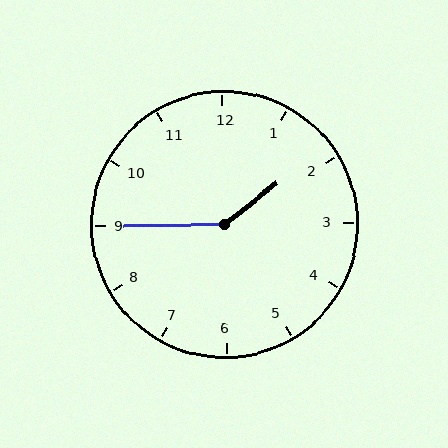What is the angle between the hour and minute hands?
Approximately 142 degrees.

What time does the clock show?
1:45.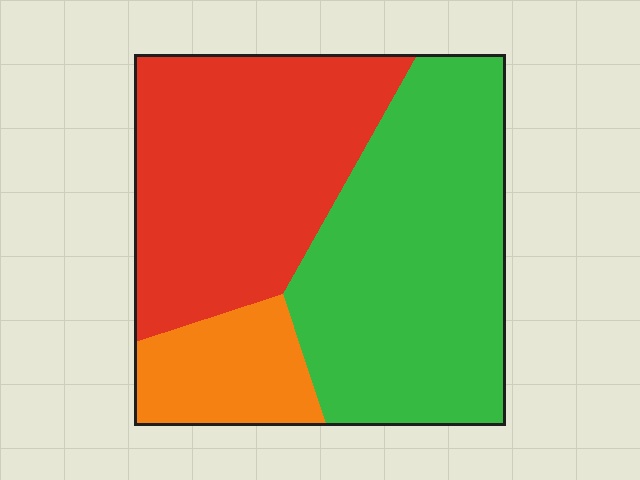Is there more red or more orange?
Red.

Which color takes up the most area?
Green, at roughly 45%.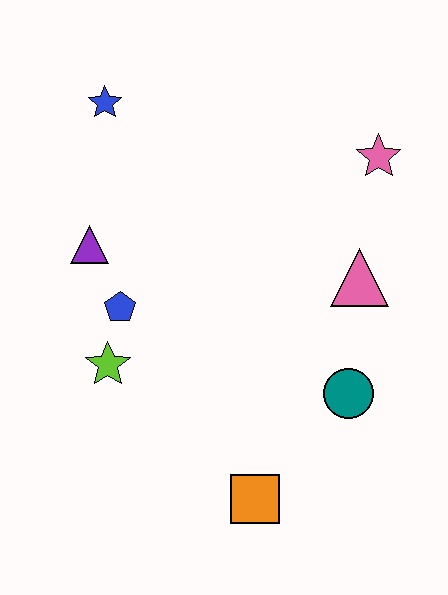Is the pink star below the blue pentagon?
No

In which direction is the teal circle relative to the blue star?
The teal circle is below the blue star.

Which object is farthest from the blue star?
The orange square is farthest from the blue star.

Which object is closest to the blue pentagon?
The lime star is closest to the blue pentagon.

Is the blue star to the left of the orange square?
Yes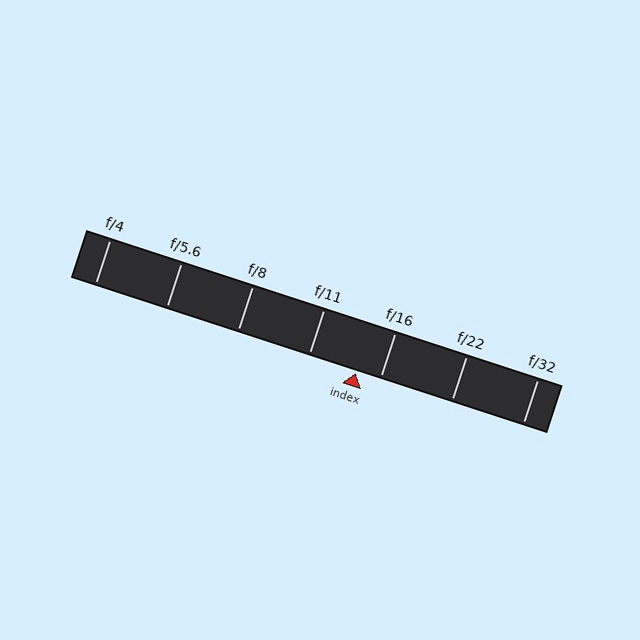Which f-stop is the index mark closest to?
The index mark is closest to f/16.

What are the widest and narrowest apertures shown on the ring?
The widest aperture shown is f/4 and the narrowest is f/32.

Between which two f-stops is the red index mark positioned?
The index mark is between f/11 and f/16.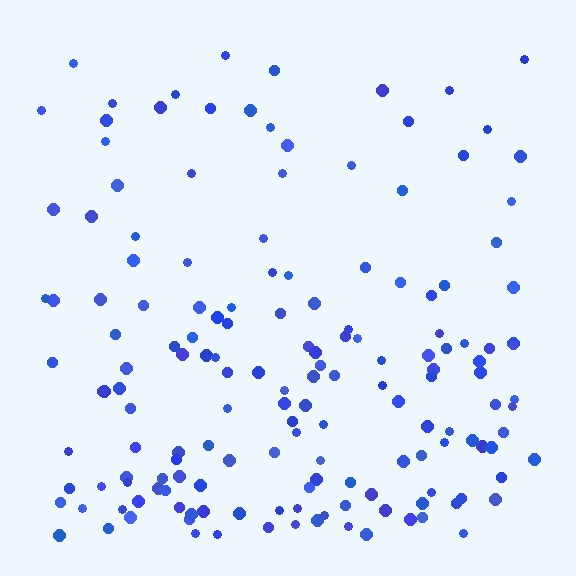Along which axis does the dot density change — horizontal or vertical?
Vertical.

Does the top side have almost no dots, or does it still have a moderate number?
Still a moderate number, just noticeably fewer than the bottom.